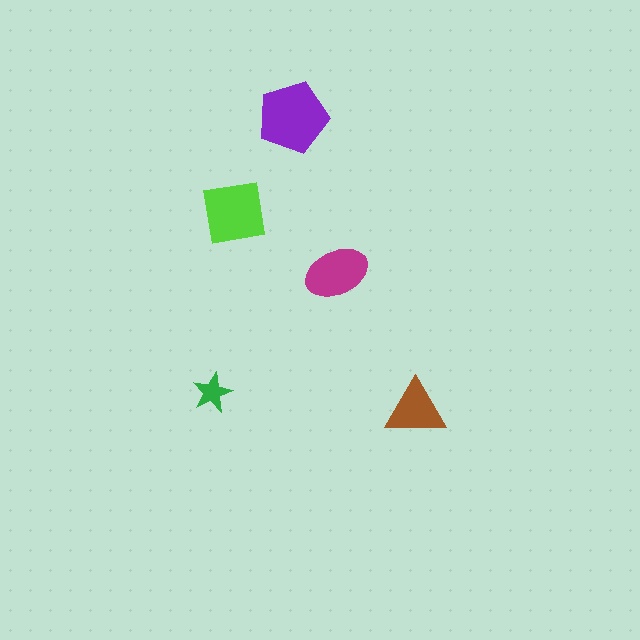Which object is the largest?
The purple pentagon.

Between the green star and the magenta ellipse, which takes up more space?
The magenta ellipse.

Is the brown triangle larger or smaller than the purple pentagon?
Smaller.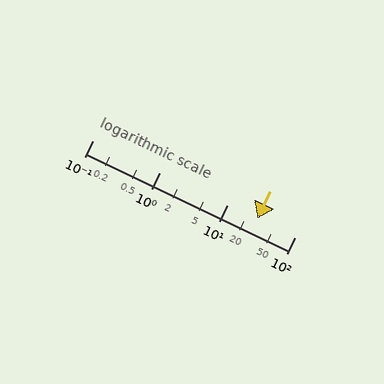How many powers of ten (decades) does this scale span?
The scale spans 3 decades, from 0.1 to 100.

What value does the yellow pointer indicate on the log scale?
The pointer indicates approximately 28.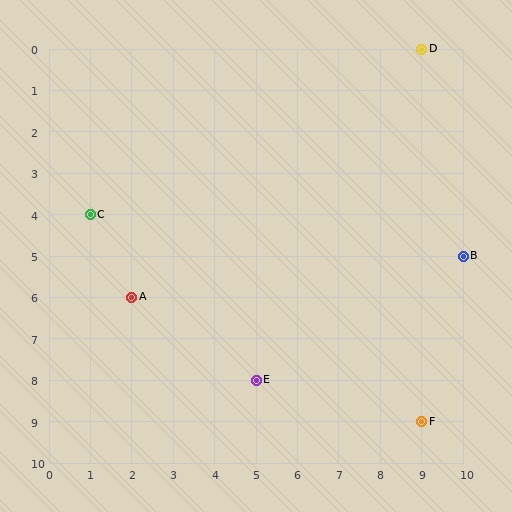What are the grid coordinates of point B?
Point B is at grid coordinates (10, 5).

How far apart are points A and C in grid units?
Points A and C are 1 column and 2 rows apart (about 2.2 grid units diagonally).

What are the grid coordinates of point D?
Point D is at grid coordinates (9, 0).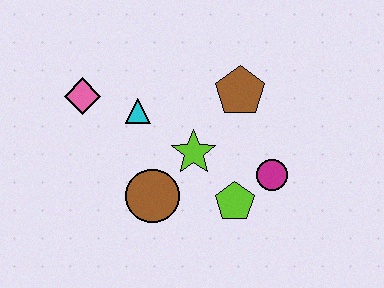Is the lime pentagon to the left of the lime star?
No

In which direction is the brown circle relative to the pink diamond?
The brown circle is below the pink diamond.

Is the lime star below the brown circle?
No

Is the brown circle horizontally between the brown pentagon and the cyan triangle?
Yes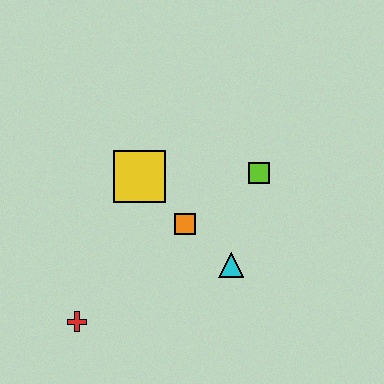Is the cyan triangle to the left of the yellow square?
No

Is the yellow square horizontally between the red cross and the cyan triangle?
Yes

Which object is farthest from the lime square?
The red cross is farthest from the lime square.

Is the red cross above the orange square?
No